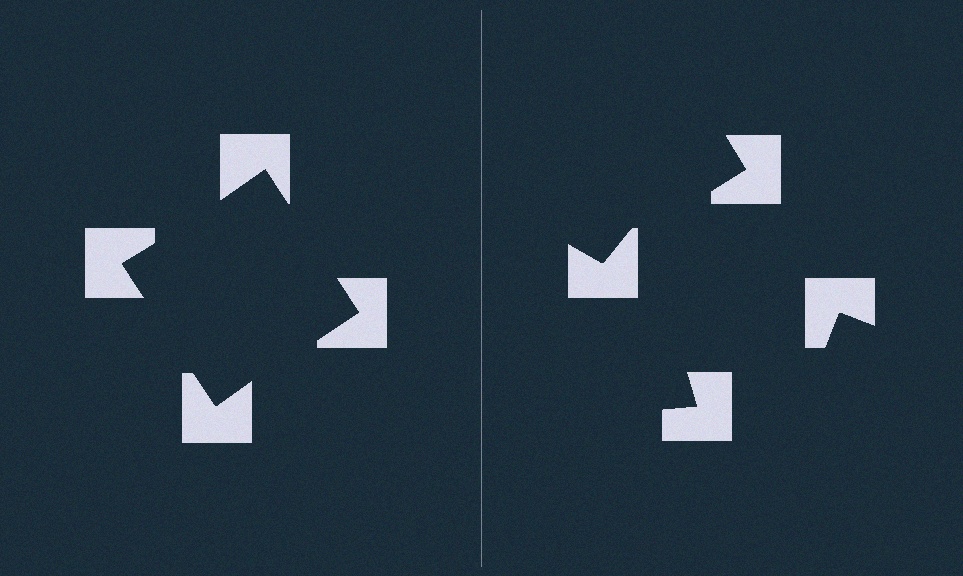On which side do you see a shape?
An illusory square appears on the left side. On the right side the wedge cuts are rotated, so no coherent shape forms.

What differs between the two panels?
The notched squares are positioned identically on both sides; only the wedge orientations differ. On the left they align to a square; on the right they are misaligned.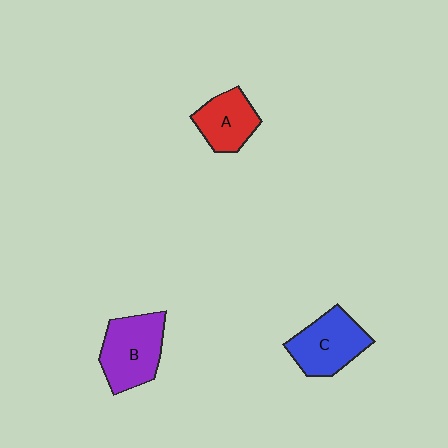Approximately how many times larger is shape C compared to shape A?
Approximately 1.3 times.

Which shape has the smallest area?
Shape A (red).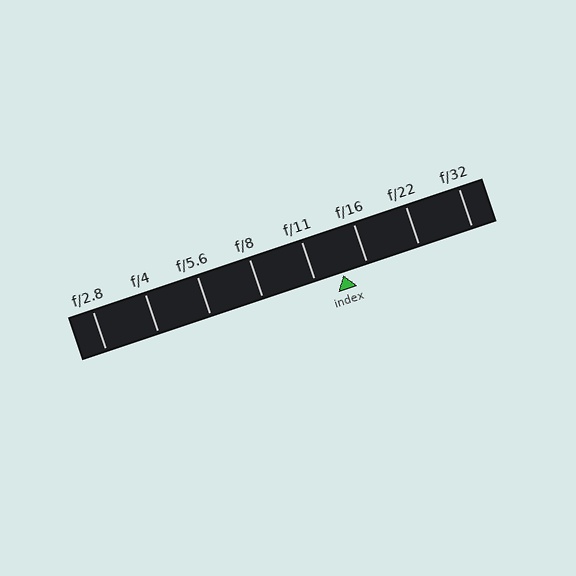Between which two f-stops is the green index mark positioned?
The index mark is between f/11 and f/16.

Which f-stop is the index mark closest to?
The index mark is closest to f/16.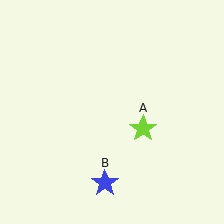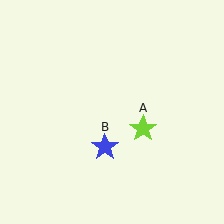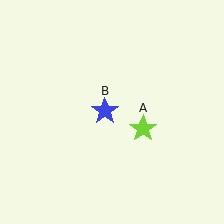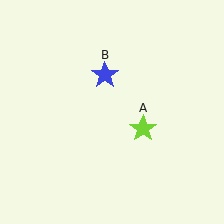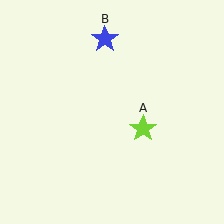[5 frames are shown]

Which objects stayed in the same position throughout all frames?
Lime star (object A) remained stationary.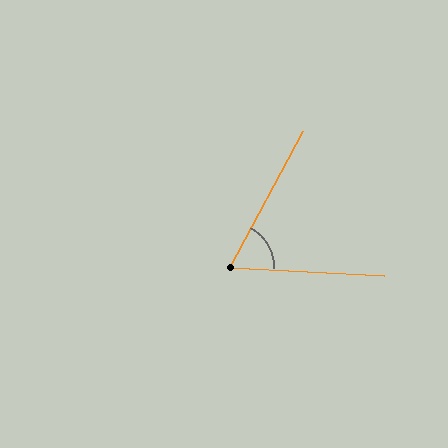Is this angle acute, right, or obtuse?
It is acute.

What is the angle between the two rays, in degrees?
Approximately 65 degrees.